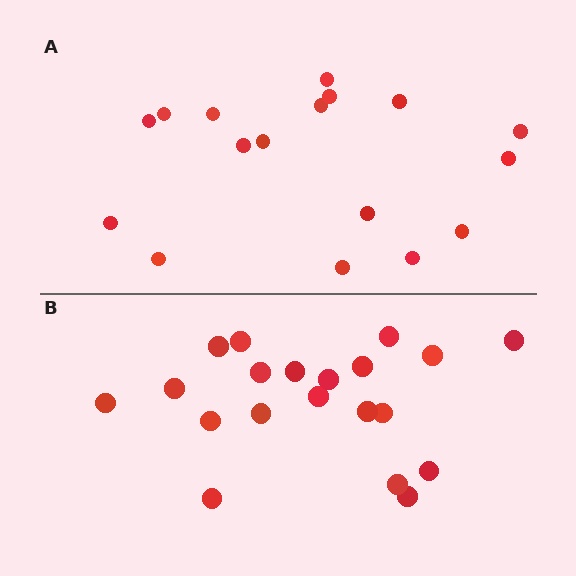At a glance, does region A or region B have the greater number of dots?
Region B (the bottom region) has more dots.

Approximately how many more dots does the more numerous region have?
Region B has just a few more — roughly 2 or 3 more dots than region A.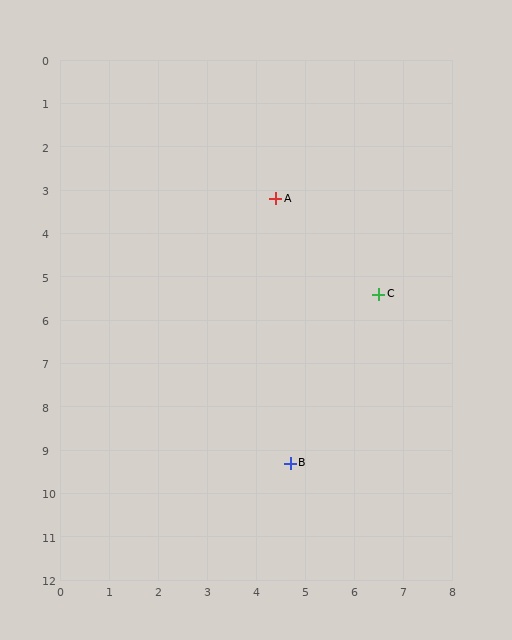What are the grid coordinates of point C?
Point C is at approximately (6.5, 5.4).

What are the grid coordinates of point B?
Point B is at approximately (4.7, 9.3).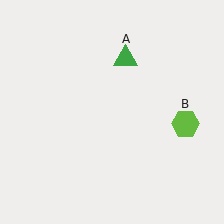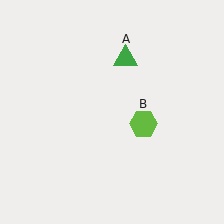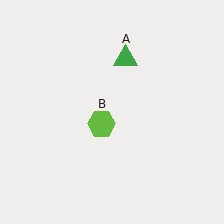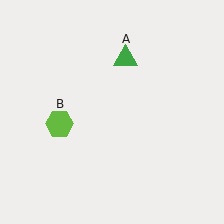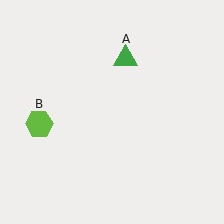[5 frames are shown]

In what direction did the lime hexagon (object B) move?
The lime hexagon (object B) moved left.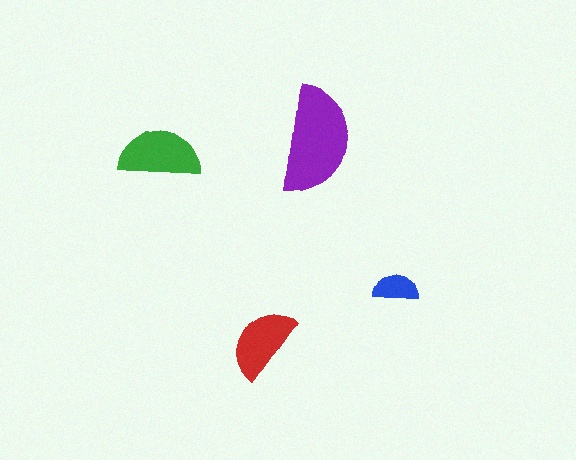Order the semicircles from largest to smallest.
the purple one, the green one, the red one, the blue one.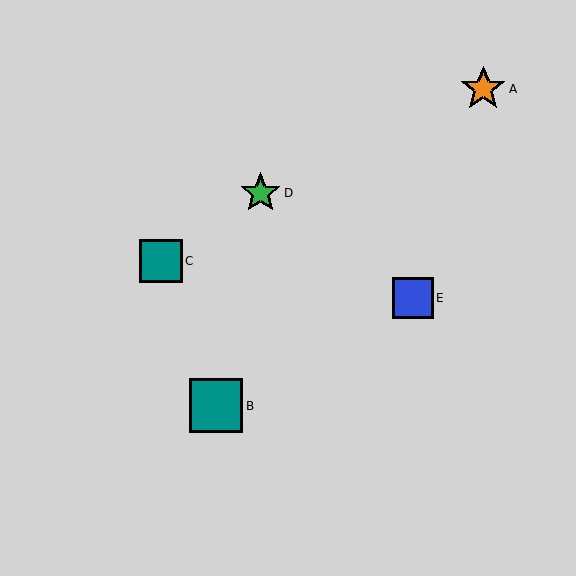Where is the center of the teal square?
The center of the teal square is at (216, 406).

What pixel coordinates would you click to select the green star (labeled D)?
Click at (260, 193) to select the green star D.